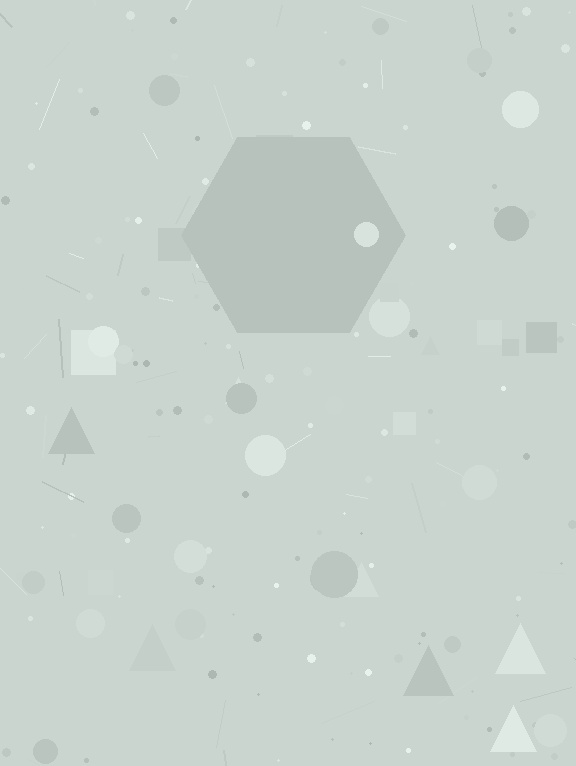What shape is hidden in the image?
A hexagon is hidden in the image.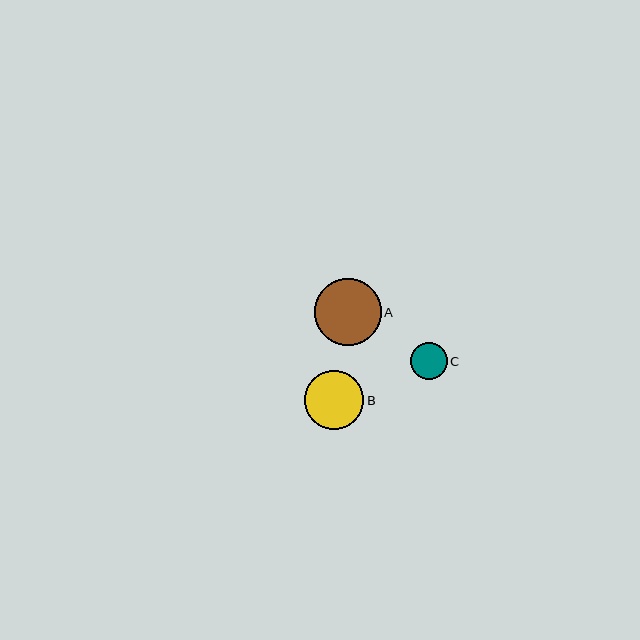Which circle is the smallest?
Circle C is the smallest with a size of approximately 36 pixels.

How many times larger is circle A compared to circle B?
Circle A is approximately 1.1 times the size of circle B.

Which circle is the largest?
Circle A is the largest with a size of approximately 67 pixels.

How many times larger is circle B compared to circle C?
Circle B is approximately 1.6 times the size of circle C.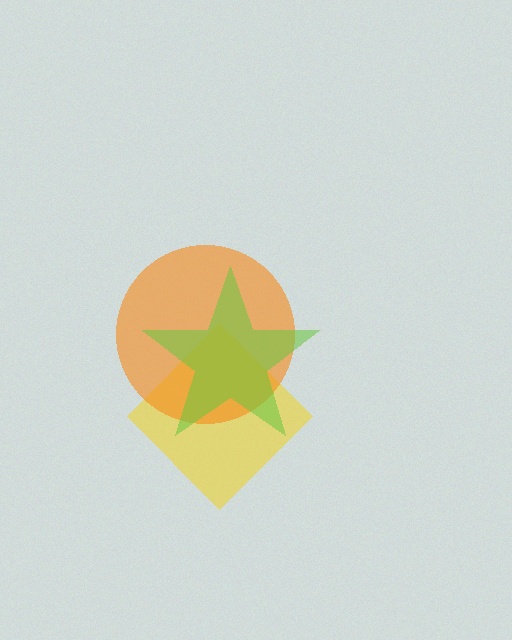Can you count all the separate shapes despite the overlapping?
Yes, there are 3 separate shapes.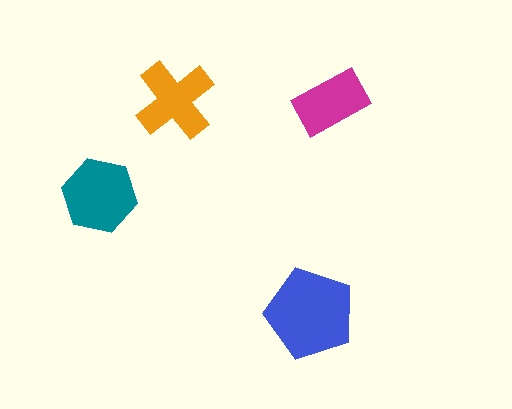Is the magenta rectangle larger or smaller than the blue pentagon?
Smaller.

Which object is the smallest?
The magenta rectangle.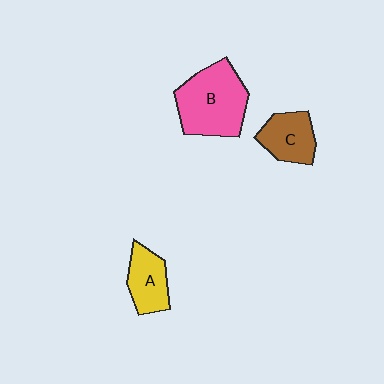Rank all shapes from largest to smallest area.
From largest to smallest: B (pink), C (brown), A (yellow).